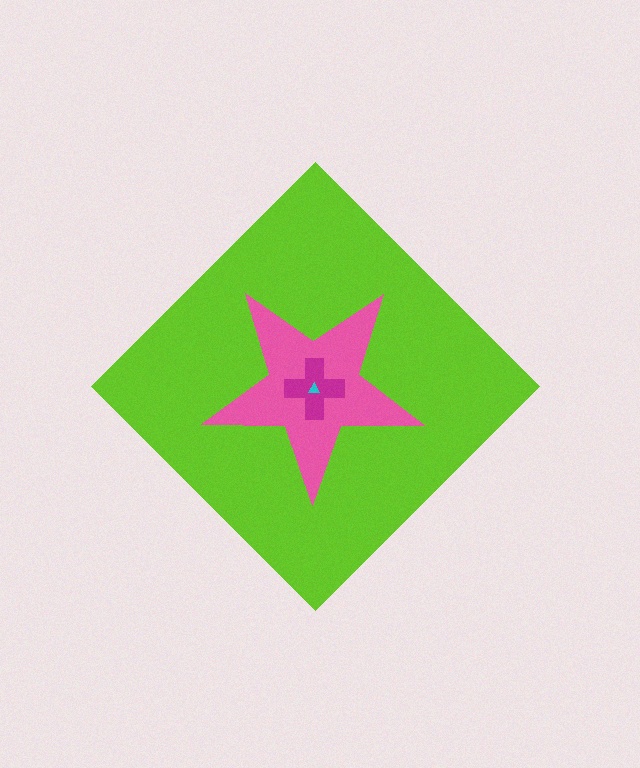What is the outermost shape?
The lime diamond.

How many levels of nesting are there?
4.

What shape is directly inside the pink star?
The magenta cross.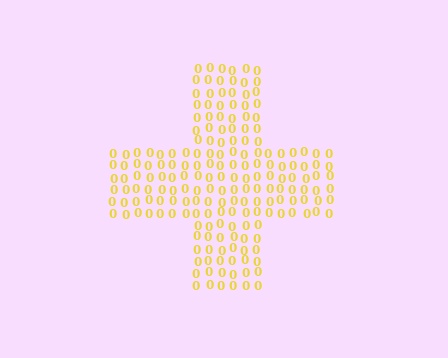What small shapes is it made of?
It is made of small digit 0's.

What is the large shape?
The large shape is a cross.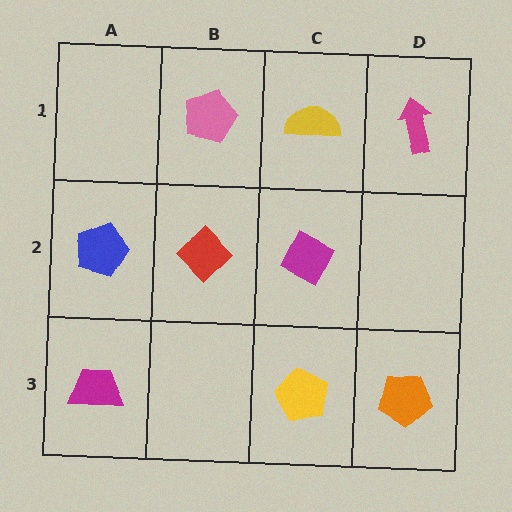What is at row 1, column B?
A pink pentagon.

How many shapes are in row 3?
3 shapes.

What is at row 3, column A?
A magenta trapezoid.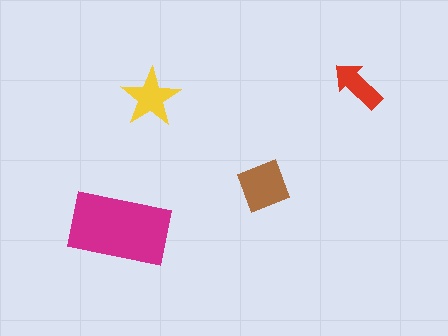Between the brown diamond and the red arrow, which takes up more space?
The brown diamond.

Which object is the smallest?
The red arrow.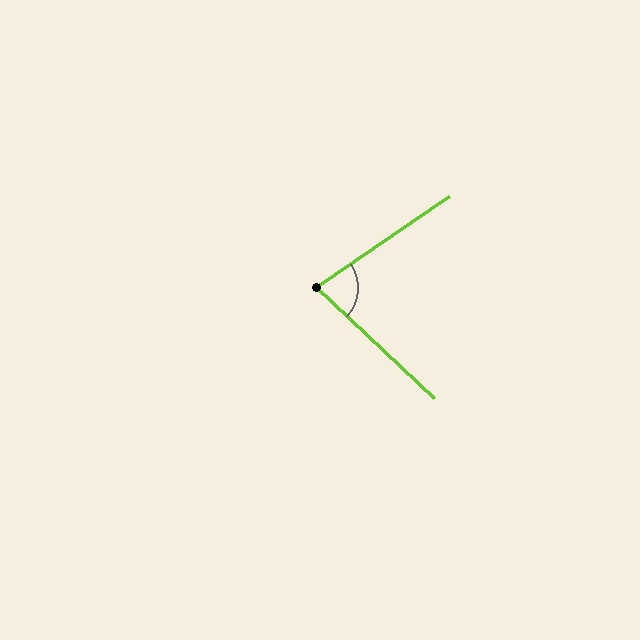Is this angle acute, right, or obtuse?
It is acute.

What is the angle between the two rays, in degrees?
Approximately 77 degrees.